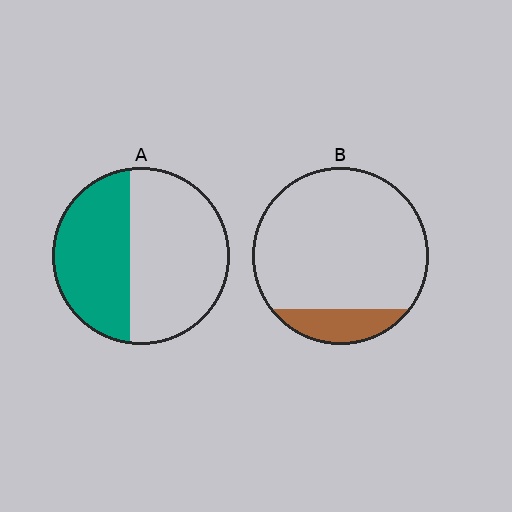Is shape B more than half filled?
No.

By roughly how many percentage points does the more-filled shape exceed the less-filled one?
By roughly 30 percentage points (A over B).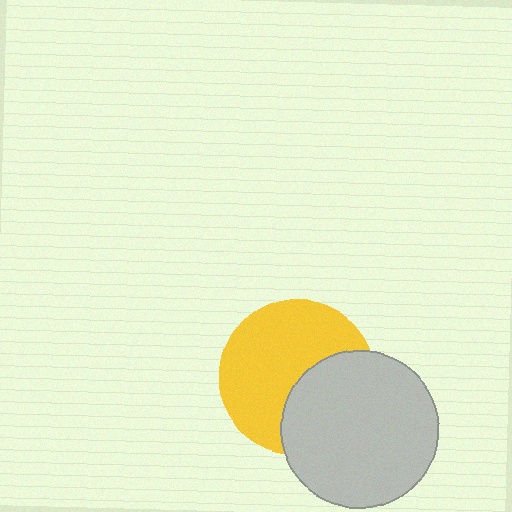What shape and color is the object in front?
The object in front is a light gray circle.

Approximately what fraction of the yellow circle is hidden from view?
Roughly 37% of the yellow circle is hidden behind the light gray circle.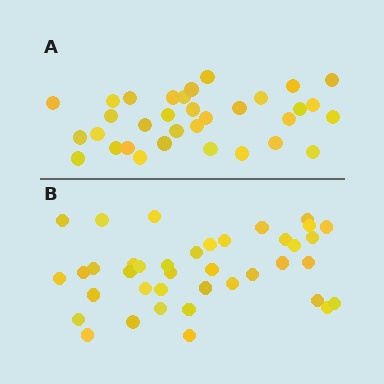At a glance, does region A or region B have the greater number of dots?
Region B (the bottom region) has more dots.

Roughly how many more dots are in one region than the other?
Region B has about 6 more dots than region A.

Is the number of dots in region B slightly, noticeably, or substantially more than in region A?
Region B has only slightly more — the two regions are fairly close. The ratio is roughly 1.2 to 1.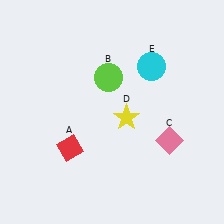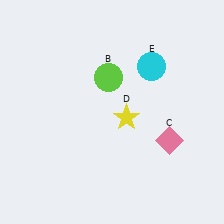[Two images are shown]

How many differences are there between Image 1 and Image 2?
There is 1 difference between the two images.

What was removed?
The red diamond (A) was removed in Image 2.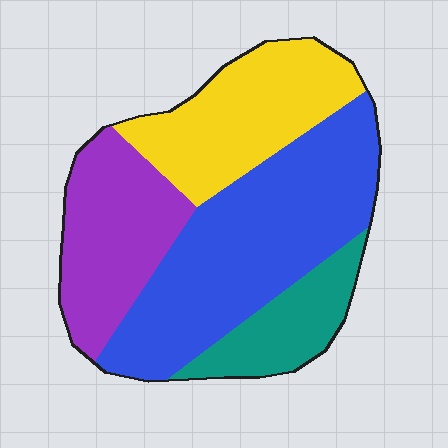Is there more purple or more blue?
Blue.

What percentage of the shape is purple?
Purple takes up between a sixth and a third of the shape.